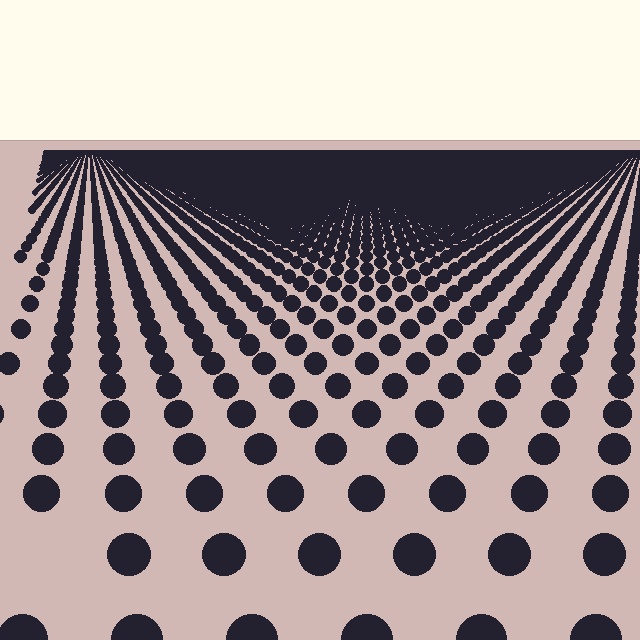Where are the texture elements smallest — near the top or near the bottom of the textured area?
Near the top.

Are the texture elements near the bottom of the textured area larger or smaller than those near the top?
Larger. Near the bottom, elements are closer to the viewer and appear at a bigger on-screen size.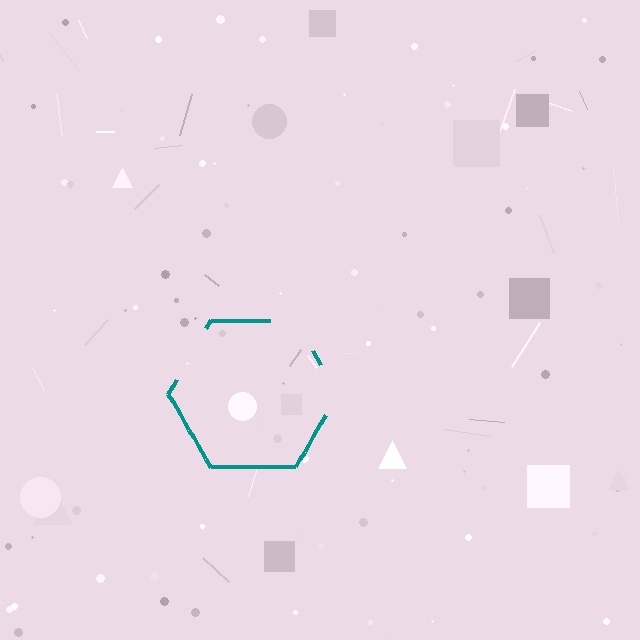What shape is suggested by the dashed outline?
The dashed outline suggests a hexagon.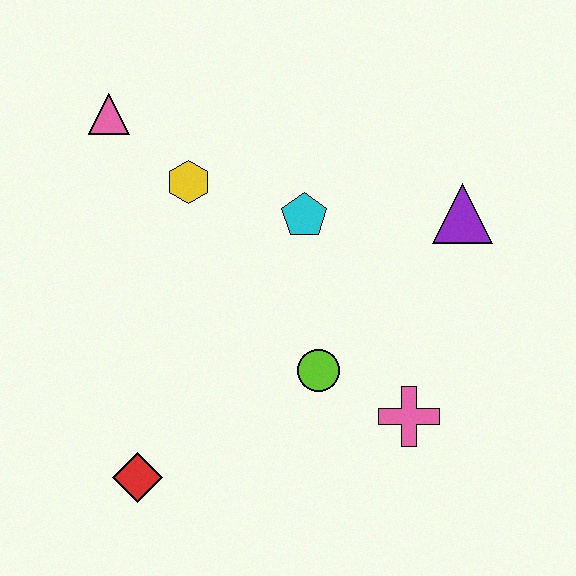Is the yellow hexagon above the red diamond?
Yes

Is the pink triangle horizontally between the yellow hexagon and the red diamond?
No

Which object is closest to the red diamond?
The lime circle is closest to the red diamond.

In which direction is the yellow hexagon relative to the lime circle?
The yellow hexagon is above the lime circle.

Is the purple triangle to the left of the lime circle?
No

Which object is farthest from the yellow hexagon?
The pink cross is farthest from the yellow hexagon.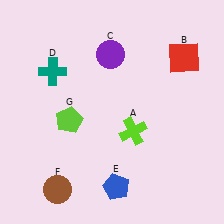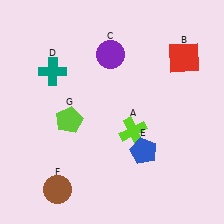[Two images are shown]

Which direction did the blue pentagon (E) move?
The blue pentagon (E) moved up.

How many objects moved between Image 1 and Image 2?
1 object moved between the two images.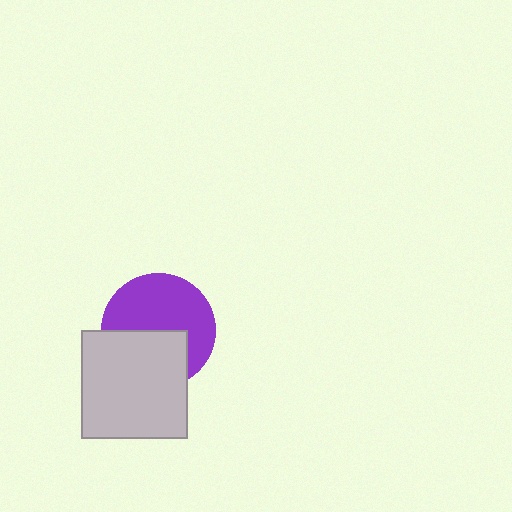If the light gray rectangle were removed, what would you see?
You would see the complete purple circle.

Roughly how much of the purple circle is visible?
About half of it is visible (roughly 59%).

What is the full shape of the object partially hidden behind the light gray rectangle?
The partially hidden object is a purple circle.